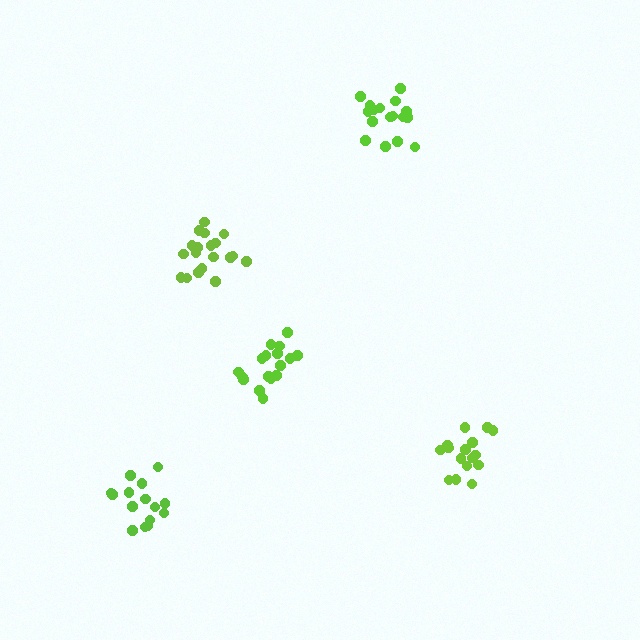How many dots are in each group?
Group 1: 17 dots, Group 2: 16 dots, Group 3: 19 dots, Group 4: 17 dots, Group 5: 15 dots (84 total).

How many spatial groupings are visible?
There are 5 spatial groupings.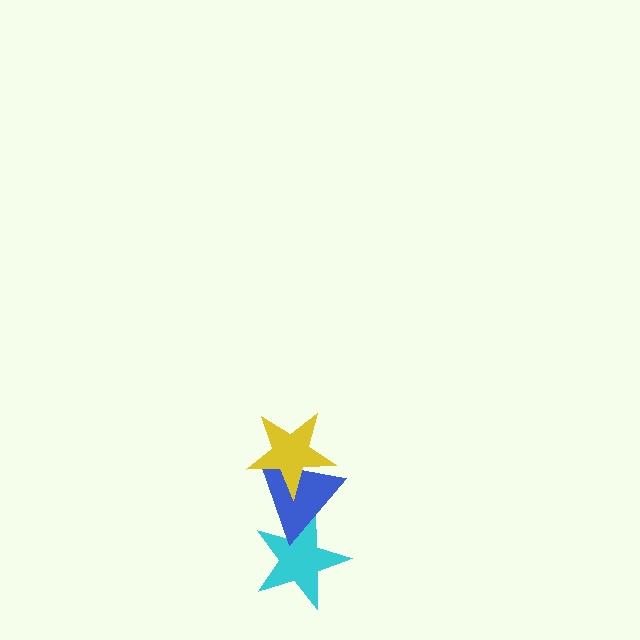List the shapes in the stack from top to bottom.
From top to bottom: the yellow star, the blue triangle, the cyan star.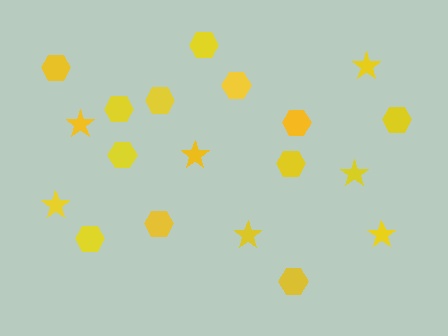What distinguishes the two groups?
There are 2 groups: one group of stars (7) and one group of hexagons (12).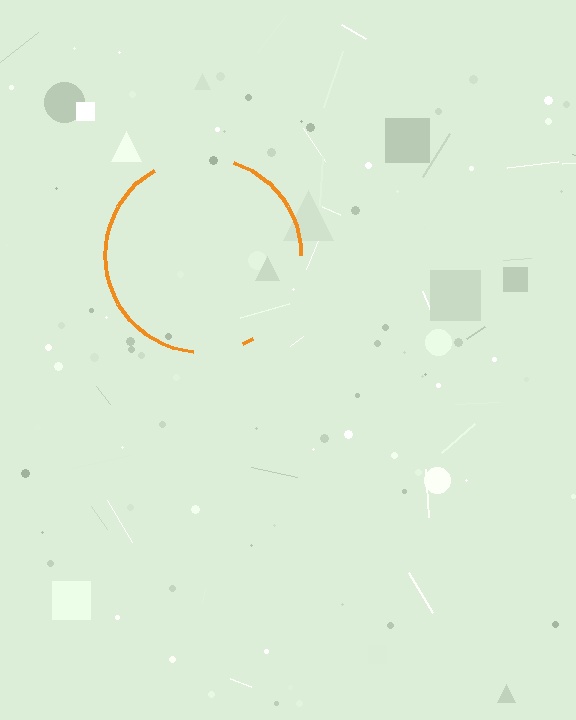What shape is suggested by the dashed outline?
The dashed outline suggests a circle.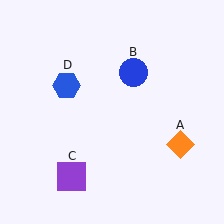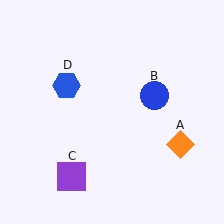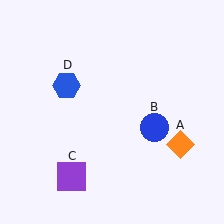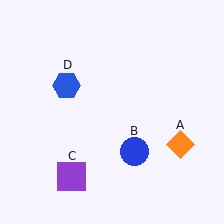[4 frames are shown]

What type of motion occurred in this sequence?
The blue circle (object B) rotated clockwise around the center of the scene.